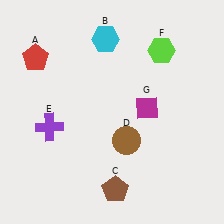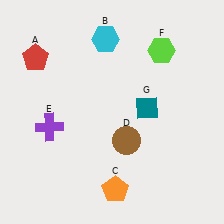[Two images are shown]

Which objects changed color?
C changed from brown to orange. G changed from magenta to teal.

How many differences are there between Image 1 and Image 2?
There are 2 differences between the two images.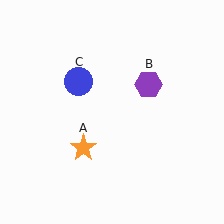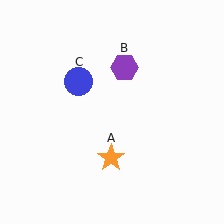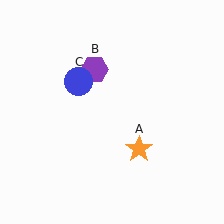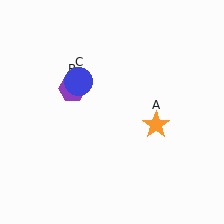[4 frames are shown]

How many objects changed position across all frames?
2 objects changed position: orange star (object A), purple hexagon (object B).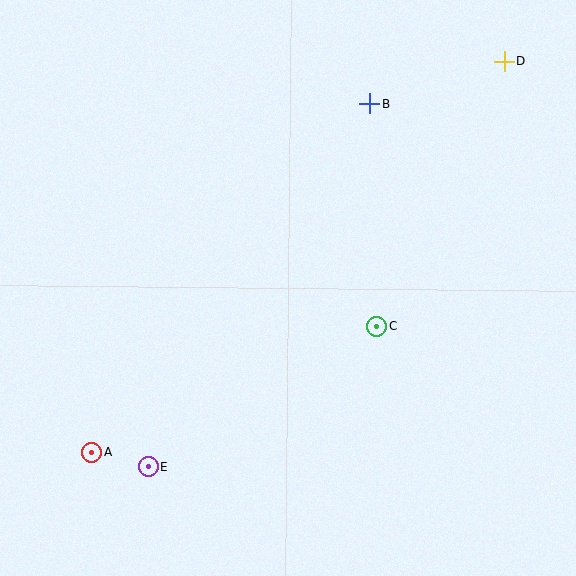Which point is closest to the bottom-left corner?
Point A is closest to the bottom-left corner.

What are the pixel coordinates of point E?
Point E is at (149, 466).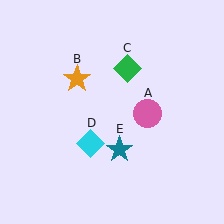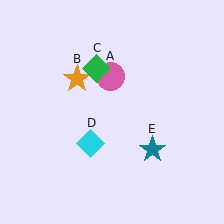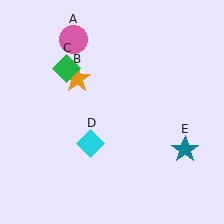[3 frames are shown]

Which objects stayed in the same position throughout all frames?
Orange star (object B) and cyan diamond (object D) remained stationary.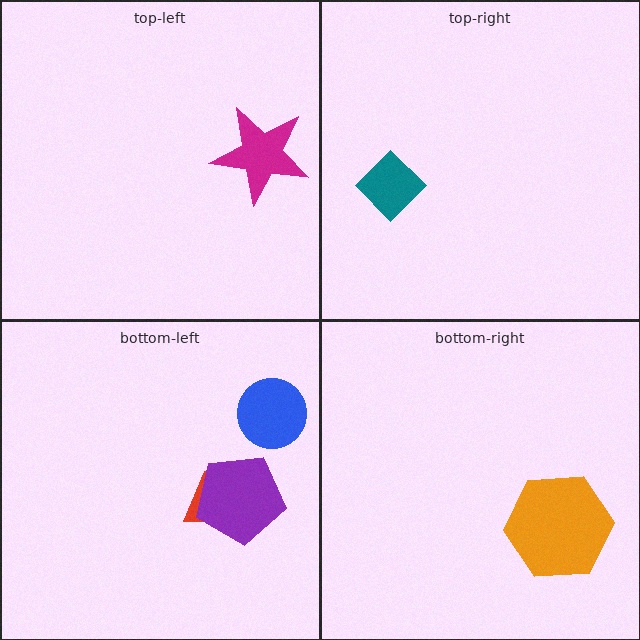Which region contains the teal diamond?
The top-right region.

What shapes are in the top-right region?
The teal diamond.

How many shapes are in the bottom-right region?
1.